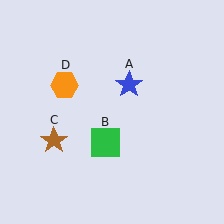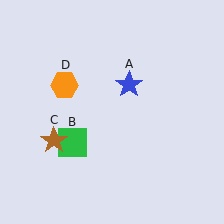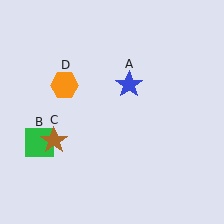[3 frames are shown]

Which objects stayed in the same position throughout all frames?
Blue star (object A) and brown star (object C) and orange hexagon (object D) remained stationary.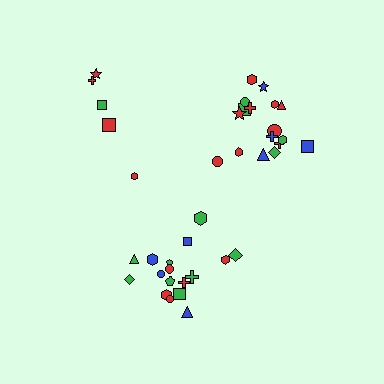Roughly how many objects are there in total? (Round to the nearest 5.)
Roughly 40 objects in total.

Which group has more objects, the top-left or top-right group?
The top-right group.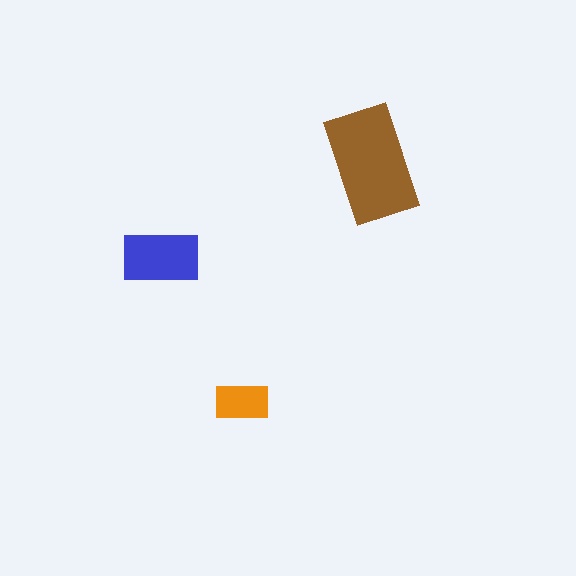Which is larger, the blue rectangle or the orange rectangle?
The blue one.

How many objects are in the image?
There are 3 objects in the image.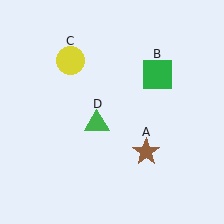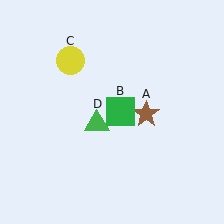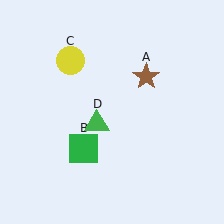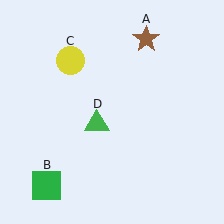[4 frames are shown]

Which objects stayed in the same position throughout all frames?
Yellow circle (object C) and green triangle (object D) remained stationary.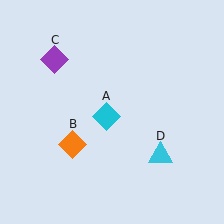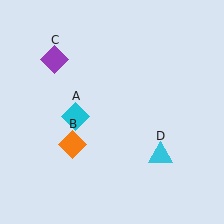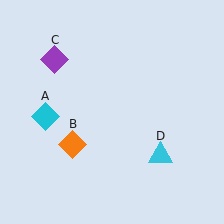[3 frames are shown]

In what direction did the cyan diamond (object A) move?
The cyan diamond (object A) moved left.